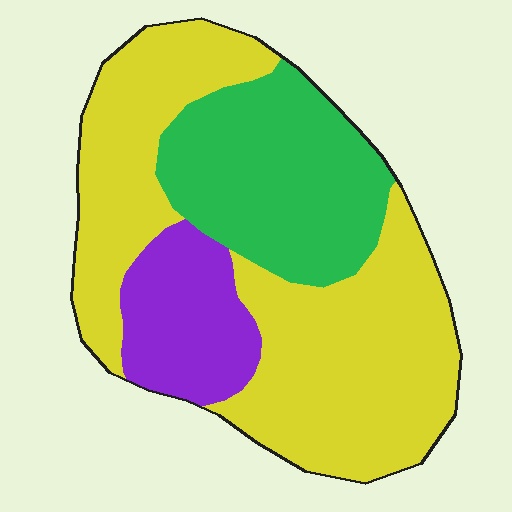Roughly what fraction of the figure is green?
Green takes up about one quarter (1/4) of the figure.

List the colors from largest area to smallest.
From largest to smallest: yellow, green, purple.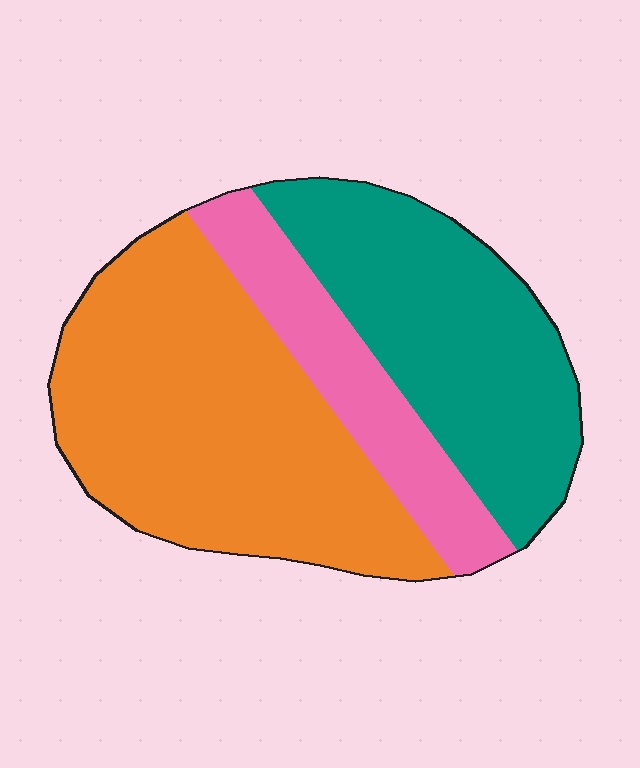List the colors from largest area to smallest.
From largest to smallest: orange, teal, pink.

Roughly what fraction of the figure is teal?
Teal covers around 35% of the figure.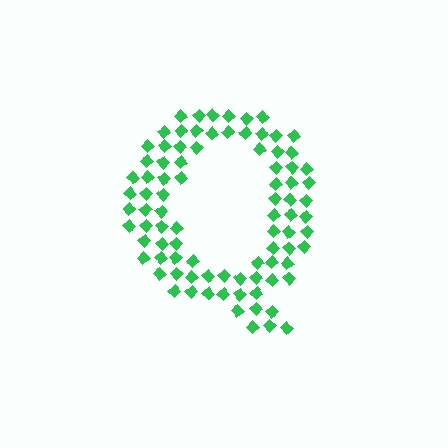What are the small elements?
The small elements are diamonds.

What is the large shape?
The large shape is the letter Q.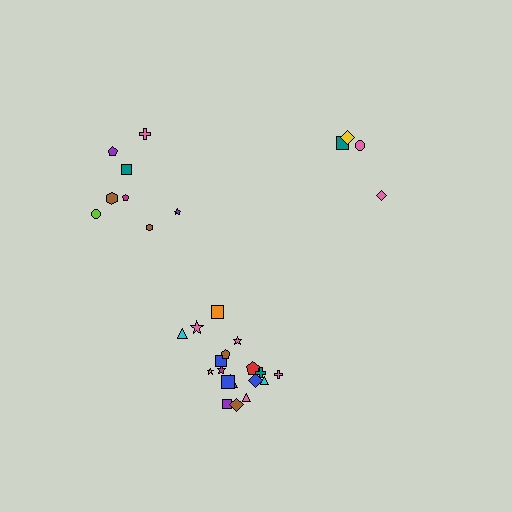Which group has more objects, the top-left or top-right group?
The top-left group.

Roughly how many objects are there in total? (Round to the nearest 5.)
Roughly 30 objects in total.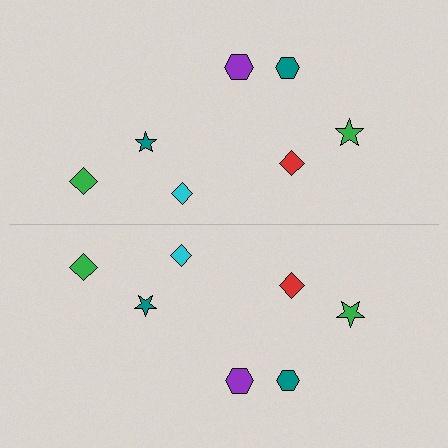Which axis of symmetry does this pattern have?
The pattern has a horizontal axis of symmetry running through the center of the image.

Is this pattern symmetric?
Yes, this pattern has bilateral (reflection) symmetry.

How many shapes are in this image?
There are 14 shapes in this image.